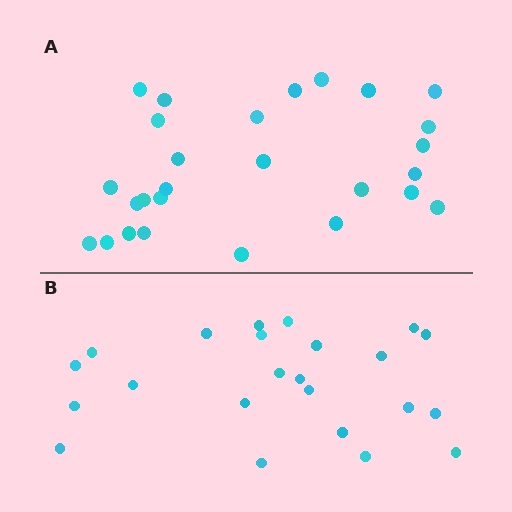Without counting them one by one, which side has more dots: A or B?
Region A (the top region) has more dots.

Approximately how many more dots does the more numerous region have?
Region A has about 4 more dots than region B.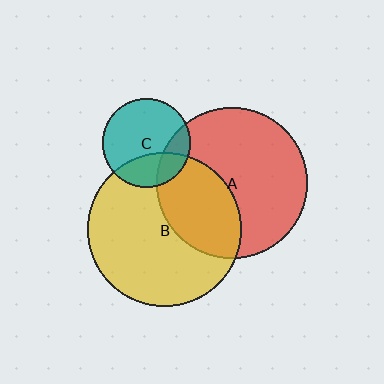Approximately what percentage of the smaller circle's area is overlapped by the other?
Approximately 30%.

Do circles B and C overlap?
Yes.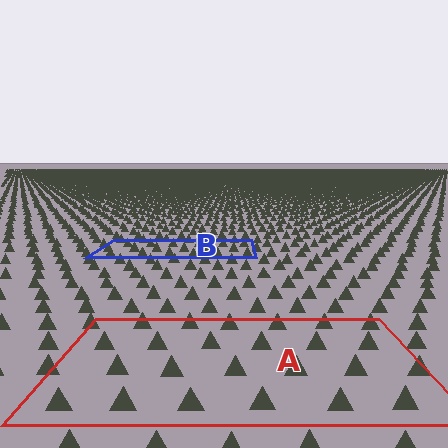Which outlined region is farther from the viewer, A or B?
Region B is farther from the viewer — the texture elements inside it appear smaller and more densely packed.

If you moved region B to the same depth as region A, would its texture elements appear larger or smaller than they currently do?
They would appear larger. At a closer depth, the same texture elements are projected at a bigger on-screen size.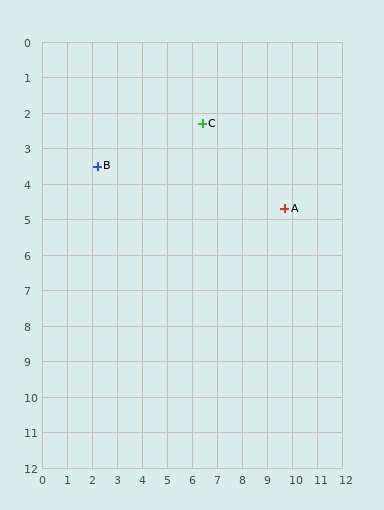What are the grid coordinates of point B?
Point B is at approximately (2.2, 3.5).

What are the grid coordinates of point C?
Point C is at approximately (6.4, 2.3).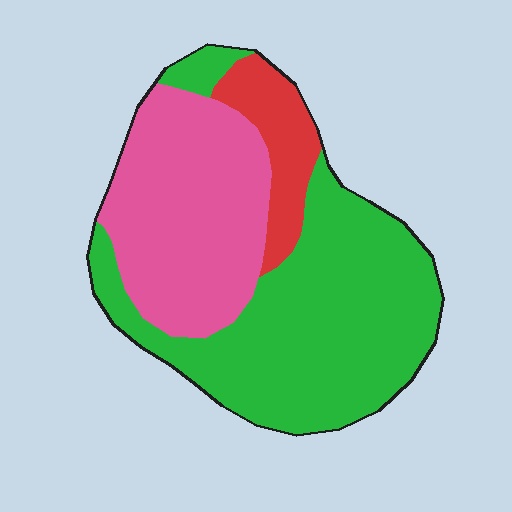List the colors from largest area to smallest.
From largest to smallest: green, pink, red.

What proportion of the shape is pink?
Pink covers 36% of the shape.